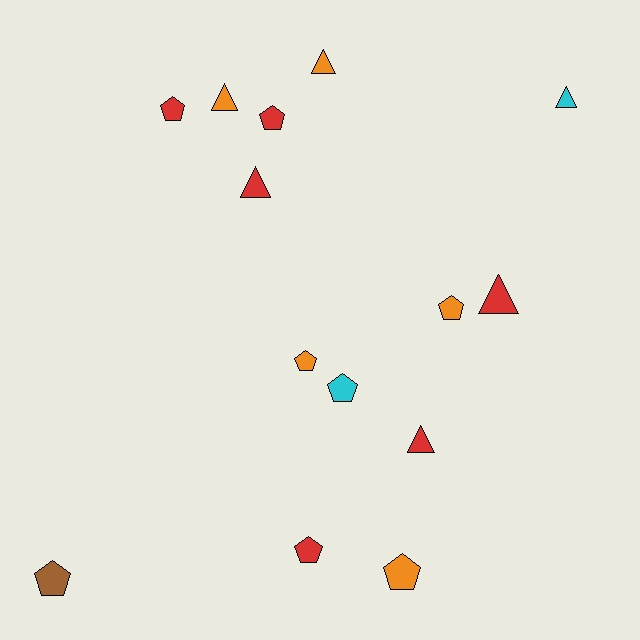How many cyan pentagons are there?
There is 1 cyan pentagon.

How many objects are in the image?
There are 14 objects.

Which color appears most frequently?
Red, with 6 objects.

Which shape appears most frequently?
Pentagon, with 8 objects.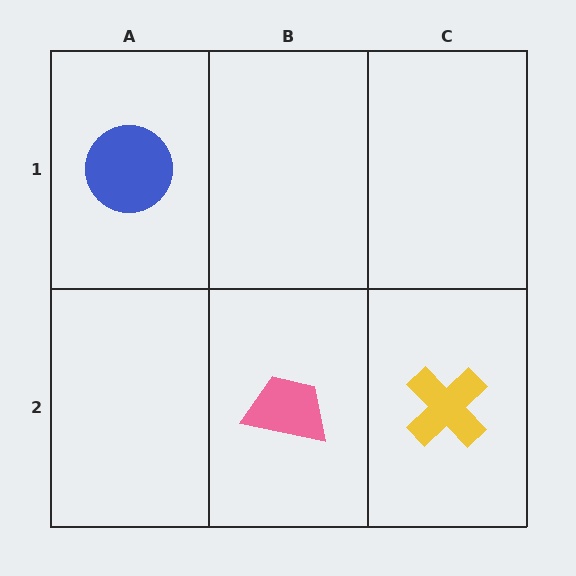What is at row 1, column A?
A blue circle.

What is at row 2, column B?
A pink trapezoid.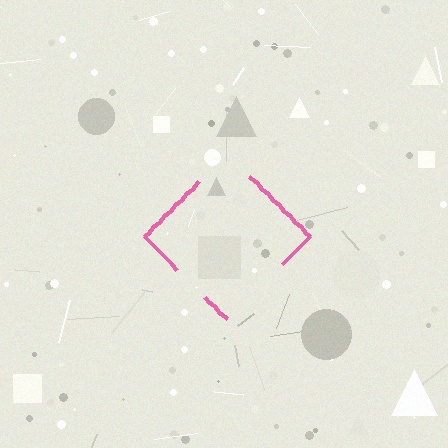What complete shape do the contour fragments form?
The contour fragments form a diamond.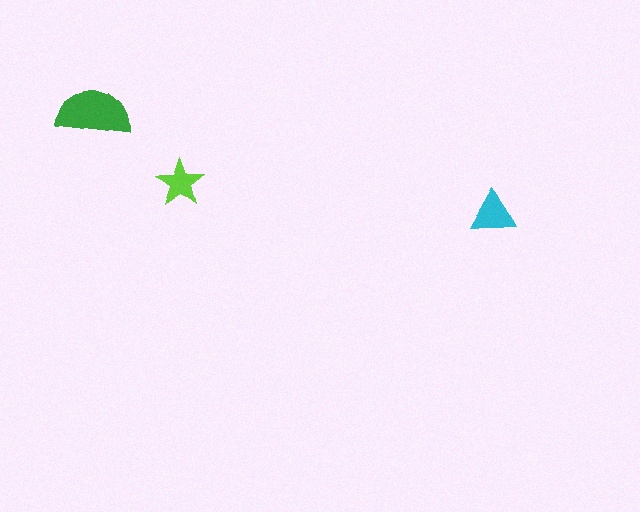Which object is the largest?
The green semicircle.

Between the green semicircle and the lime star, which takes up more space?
The green semicircle.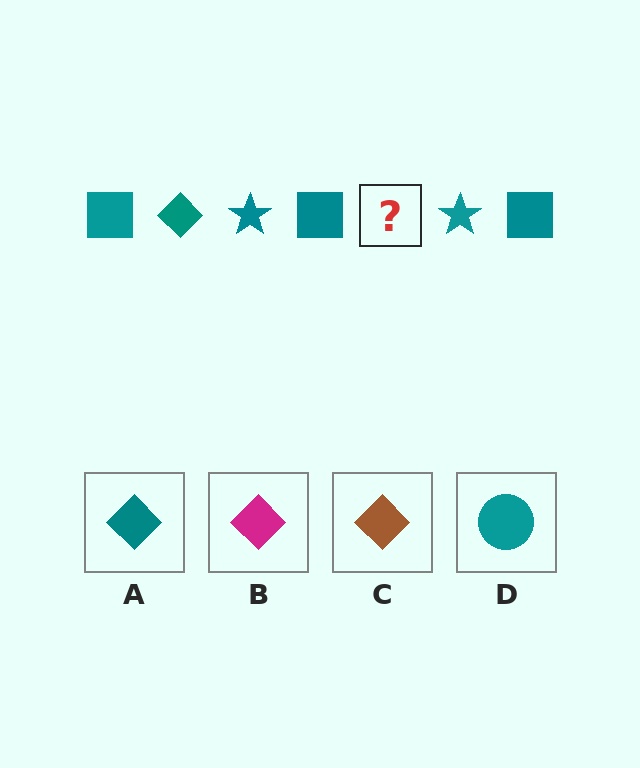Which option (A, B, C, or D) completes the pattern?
A.